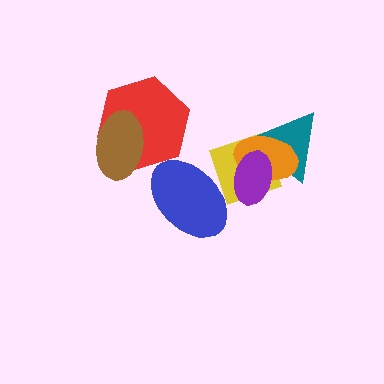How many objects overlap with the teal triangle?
3 objects overlap with the teal triangle.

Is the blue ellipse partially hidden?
No, no other shape covers it.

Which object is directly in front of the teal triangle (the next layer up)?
The orange ellipse is directly in front of the teal triangle.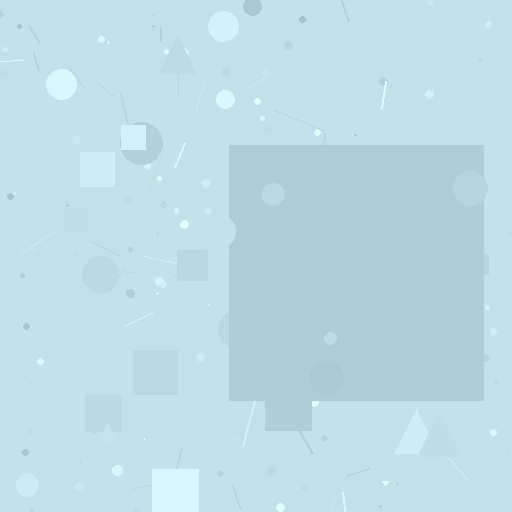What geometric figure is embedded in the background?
A square is embedded in the background.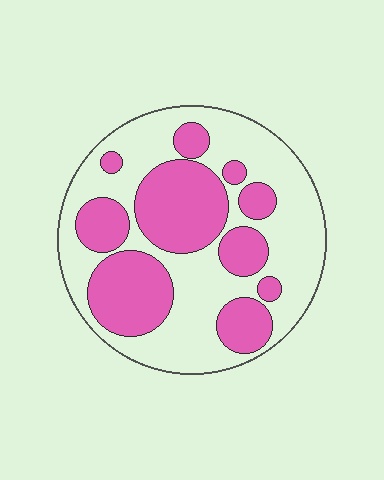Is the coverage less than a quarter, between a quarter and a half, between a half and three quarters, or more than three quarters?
Between a quarter and a half.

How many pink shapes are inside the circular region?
10.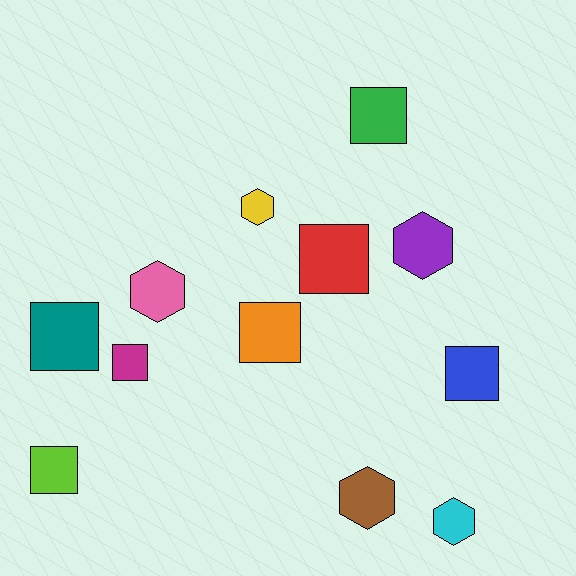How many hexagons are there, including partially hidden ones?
There are 5 hexagons.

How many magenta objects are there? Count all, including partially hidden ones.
There is 1 magenta object.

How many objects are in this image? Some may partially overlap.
There are 12 objects.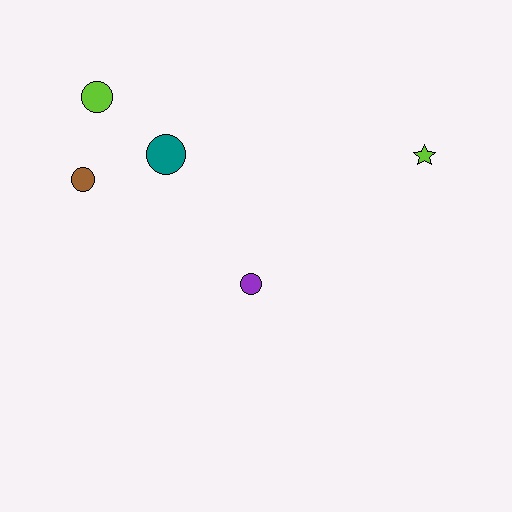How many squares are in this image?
There are no squares.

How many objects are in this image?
There are 5 objects.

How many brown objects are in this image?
There is 1 brown object.